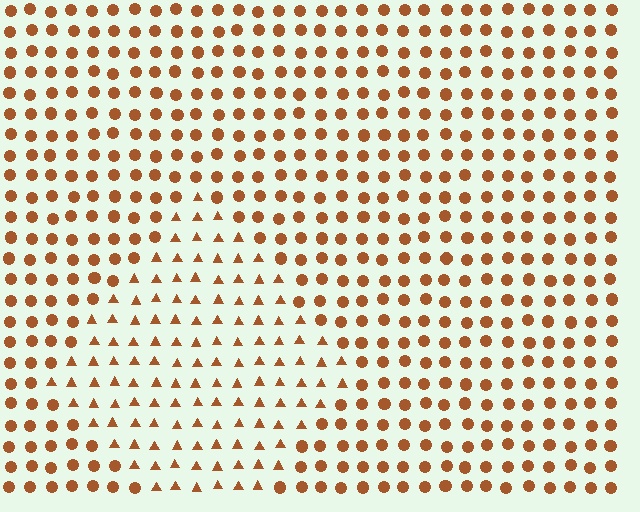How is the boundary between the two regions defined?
The boundary is defined by a change in element shape: triangles inside vs. circles outside. All elements share the same color and spacing.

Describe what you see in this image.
The image is filled with small brown elements arranged in a uniform grid. A diamond-shaped region contains triangles, while the surrounding area contains circles. The boundary is defined purely by the change in element shape.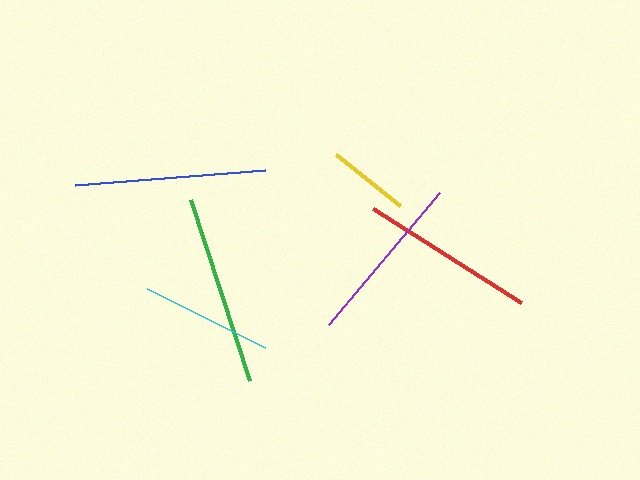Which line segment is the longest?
The blue line is the longest at approximately 191 pixels.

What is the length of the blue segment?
The blue segment is approximately 191 pixels long.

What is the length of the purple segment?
The purple segment is approximately 173 pixels long.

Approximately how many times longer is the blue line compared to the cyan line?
The blue line is approximately 1.4 times the length of the cyan line.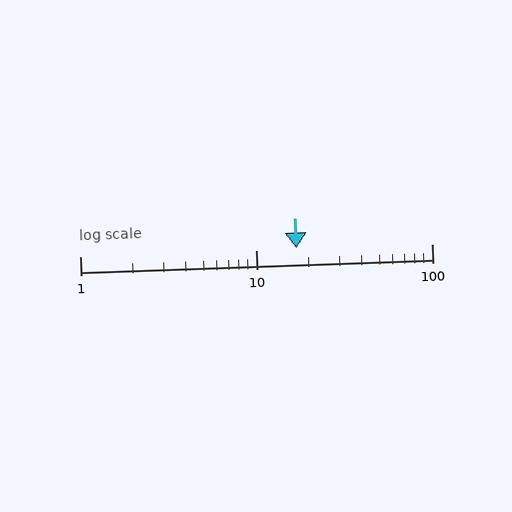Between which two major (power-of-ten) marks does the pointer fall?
The pointer is between 10 and 100.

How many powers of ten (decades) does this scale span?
The scale spans 2 decades, from 1 to 100.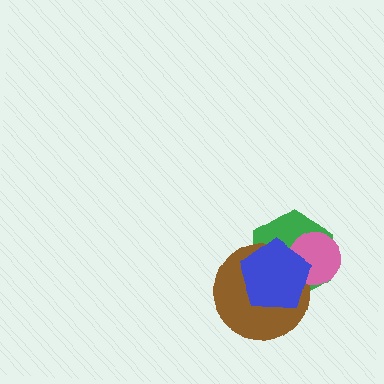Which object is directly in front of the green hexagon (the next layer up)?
The brown circle is directly in front of the green hexagon.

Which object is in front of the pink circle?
The blue pentagon is in front of the pink circle.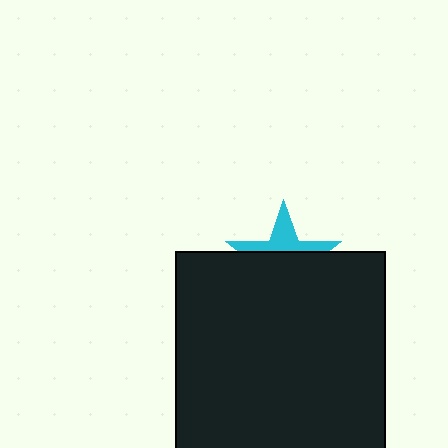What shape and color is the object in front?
The object in front is a black rectangle.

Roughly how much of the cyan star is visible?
A small part of it is visible (roughly 37%).